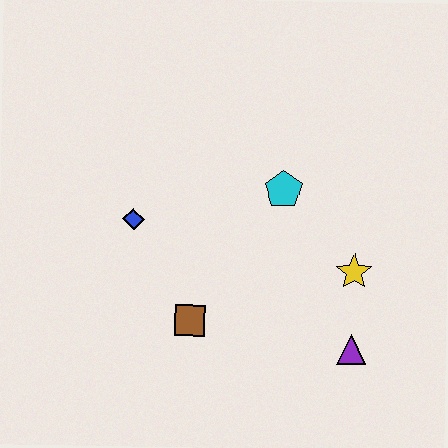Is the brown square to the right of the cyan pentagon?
No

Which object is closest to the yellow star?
The purple triangle is closest to the yellow star.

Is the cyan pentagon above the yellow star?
Yes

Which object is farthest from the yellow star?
The blue diamond is farthest from the yellow star.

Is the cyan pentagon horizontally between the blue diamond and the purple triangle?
Yes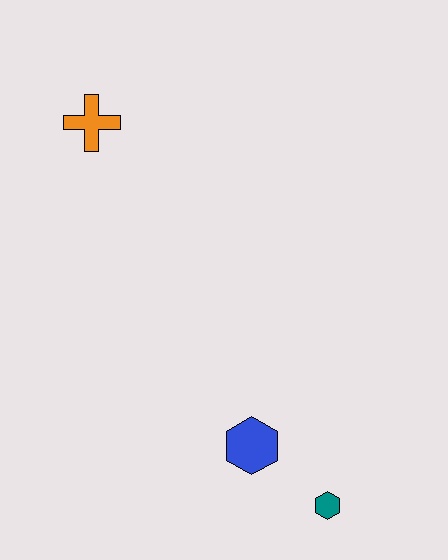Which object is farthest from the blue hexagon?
The orange cross is farthest from the blue hexagon.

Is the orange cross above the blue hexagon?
Yes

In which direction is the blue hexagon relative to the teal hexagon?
The blue hexagon is to the left of the teal hexagon.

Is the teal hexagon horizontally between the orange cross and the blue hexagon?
No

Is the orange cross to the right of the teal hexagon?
No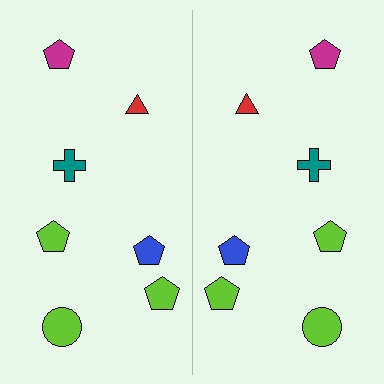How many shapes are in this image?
There are 14 shapes in this image.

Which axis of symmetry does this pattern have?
The pattern has a vertical axis of symmetry running through the center of the image.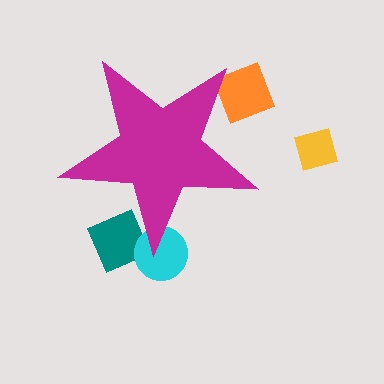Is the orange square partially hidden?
Yes, the orange square is partially hidden behind the magenta star.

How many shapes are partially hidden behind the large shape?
3 shapes are partially hidden.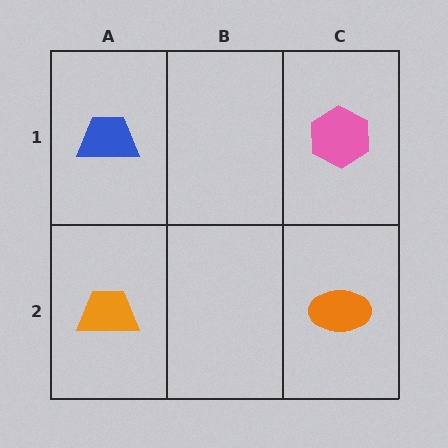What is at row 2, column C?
An orange ellipse.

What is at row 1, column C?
A pink hexagon.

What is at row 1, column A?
A blue trapezoid.